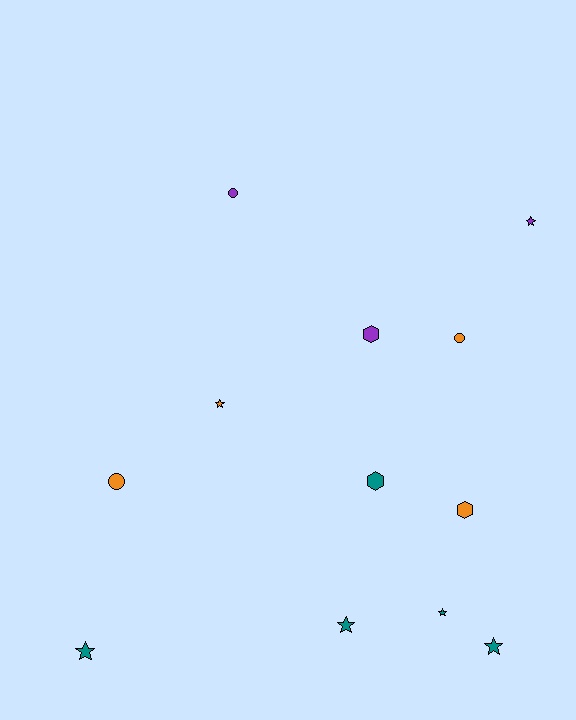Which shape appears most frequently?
Star, with 6 objects.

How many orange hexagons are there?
There is 1 orange hexagon.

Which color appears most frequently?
Teal, with 5 objects.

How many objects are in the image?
There are 12 objects.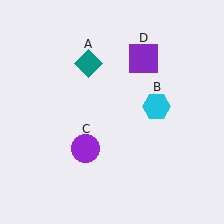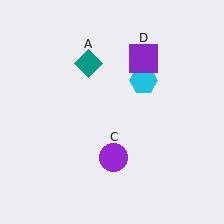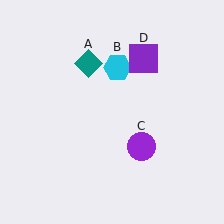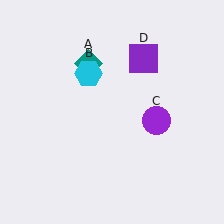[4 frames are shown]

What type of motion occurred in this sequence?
The cyan hexagon (object B), purple circle (object C) rotated counterclockwise around the center of the scene.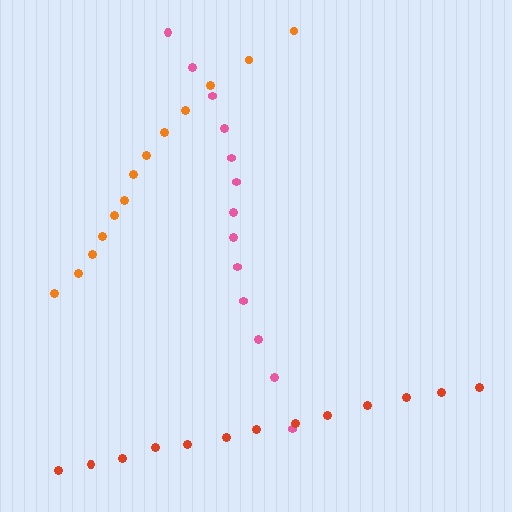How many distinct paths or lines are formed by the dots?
There are 3 distinct paths.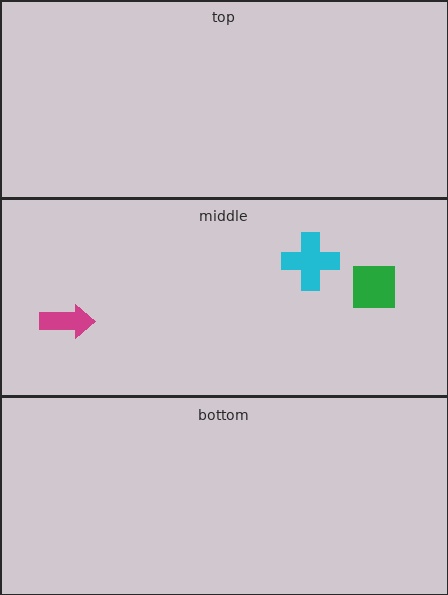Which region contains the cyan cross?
The middle region.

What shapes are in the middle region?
The cyan cross, the magenta arrow, the green square.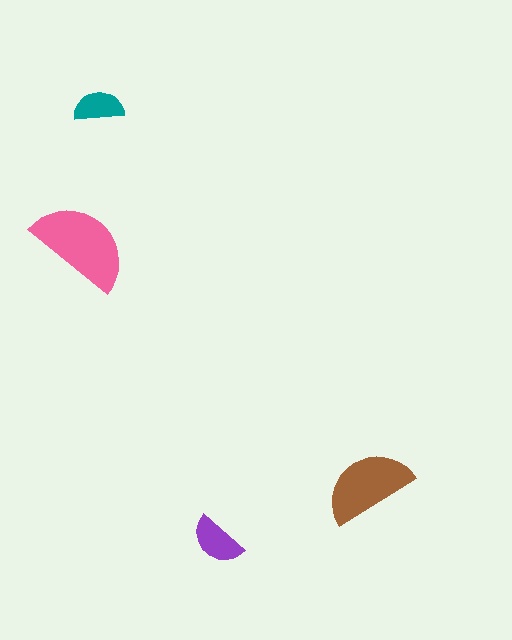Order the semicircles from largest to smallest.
the pink one, the brown one, the purple one, the teal one.